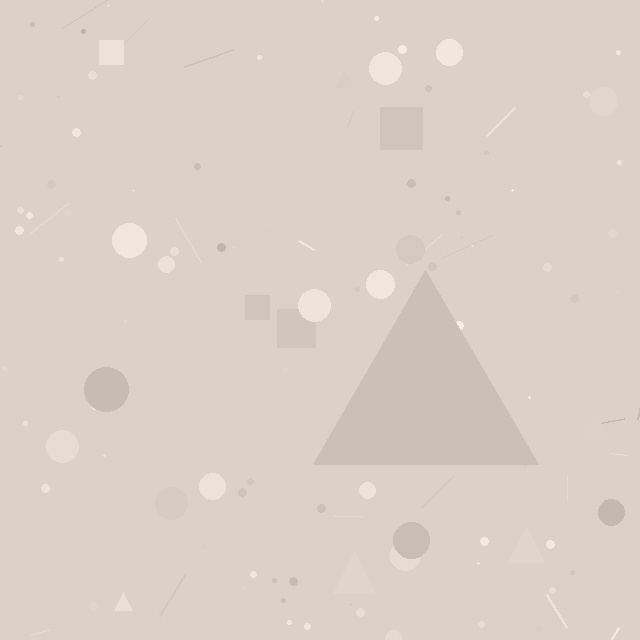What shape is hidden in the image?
A triangle is hidden in the image.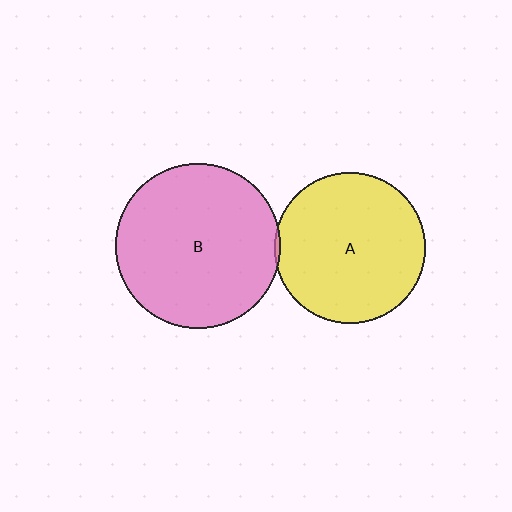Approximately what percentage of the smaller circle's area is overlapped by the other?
Approximately 5%.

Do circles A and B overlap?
Yes.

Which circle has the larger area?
Circle B (pink).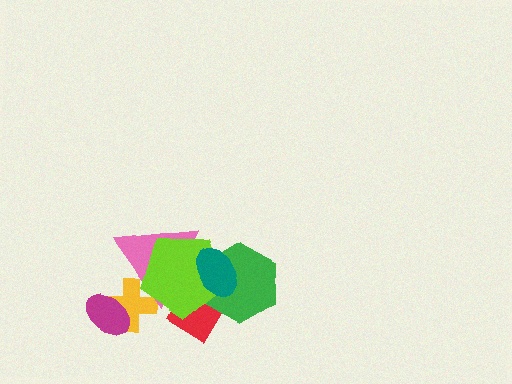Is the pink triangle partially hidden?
Yes, it is partially covered by another shape.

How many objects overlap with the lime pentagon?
5 objects overlap with the lime pentagon.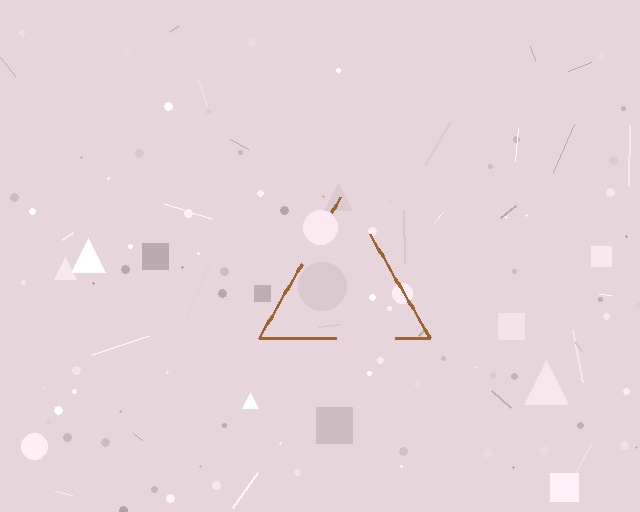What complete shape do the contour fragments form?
The contour fragments form a triangle.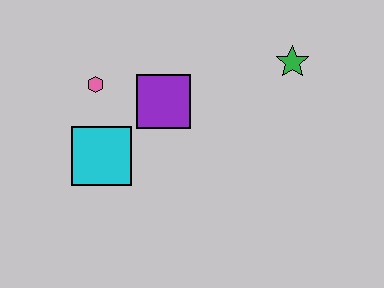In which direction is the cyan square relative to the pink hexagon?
The cyan square is below the pink hexagon.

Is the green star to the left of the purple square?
No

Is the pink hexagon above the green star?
No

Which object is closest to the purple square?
The pink hexagon is closest to the purple square.